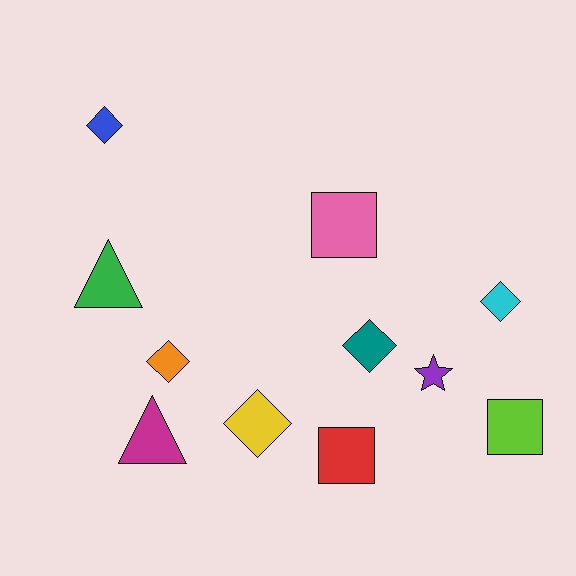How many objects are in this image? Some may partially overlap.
There are 11 objects.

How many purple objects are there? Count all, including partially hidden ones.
There is 1 purple object.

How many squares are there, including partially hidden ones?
There are 3 squares.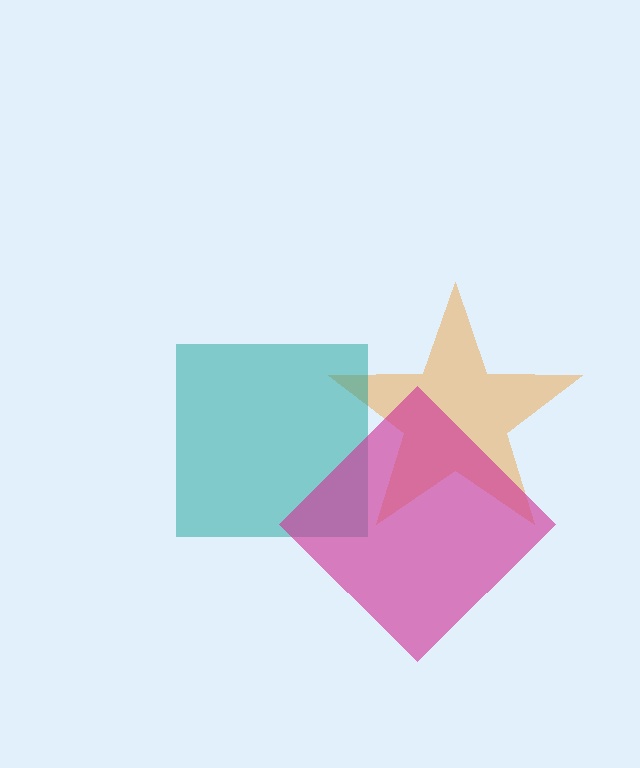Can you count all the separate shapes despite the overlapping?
Yes, there are 3 separate shapes.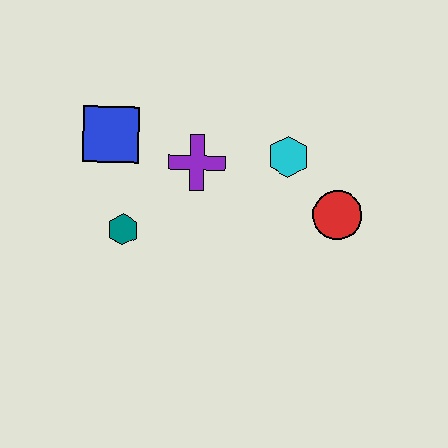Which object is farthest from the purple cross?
The red circle is farthest from the purple cross.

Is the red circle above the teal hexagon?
Yes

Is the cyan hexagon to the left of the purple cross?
No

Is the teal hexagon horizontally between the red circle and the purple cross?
No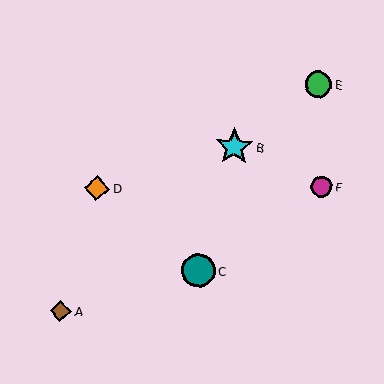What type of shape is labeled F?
Shape F is a magenta circle.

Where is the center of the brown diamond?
The center of the brown diamond is at (61, 311).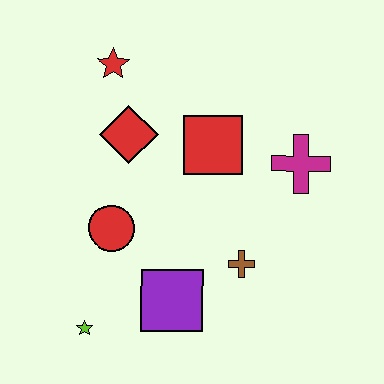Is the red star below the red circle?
No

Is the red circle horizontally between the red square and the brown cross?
No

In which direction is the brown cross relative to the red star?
The brown cross is below the red star.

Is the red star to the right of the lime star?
Yes